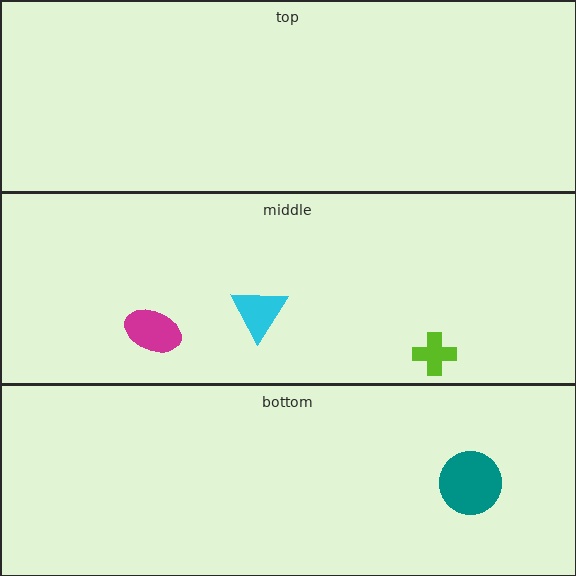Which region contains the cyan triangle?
The middle region.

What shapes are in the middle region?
The cyan triangle, the magenta ellipse, the lime cross.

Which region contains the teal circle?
The bottom region.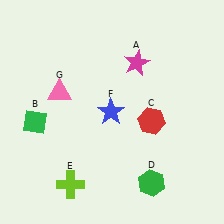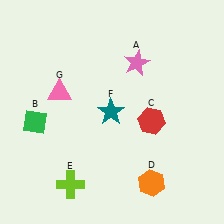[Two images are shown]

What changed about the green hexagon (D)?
In Image 1, D is green. In Image 2, it changed to orange.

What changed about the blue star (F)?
In Image 1, F is blue. In Image 2, it changed to teal.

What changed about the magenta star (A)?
In Image 1, A is magenta. In Image 2, it changed to pink.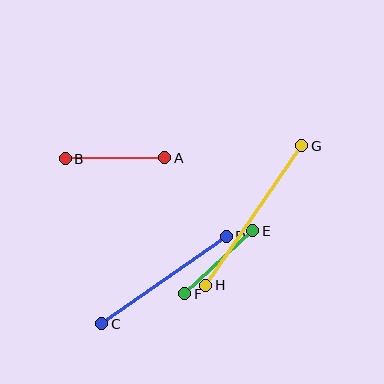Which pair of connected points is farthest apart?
Points G and H are farthest apart.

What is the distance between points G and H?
The distance is approximately 169 pixels.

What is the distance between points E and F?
The distance is approximately 93 pixels.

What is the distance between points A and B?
The distance is approximately 100 pixels.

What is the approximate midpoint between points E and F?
The midpoint is at approximately (219, 262) pixels.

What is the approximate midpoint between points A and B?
The midpoint is at approximately (115, 158) pixels.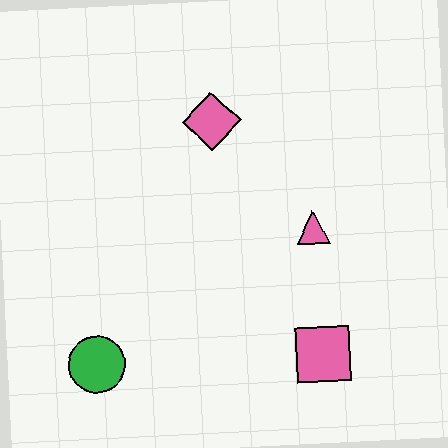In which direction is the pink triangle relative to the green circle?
The pink triangle is to the right of the green circle.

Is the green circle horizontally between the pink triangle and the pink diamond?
No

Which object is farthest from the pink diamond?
The green circle is farthest from the pink diamond.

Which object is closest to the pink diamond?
The pink triangle is closest to the pink diamond.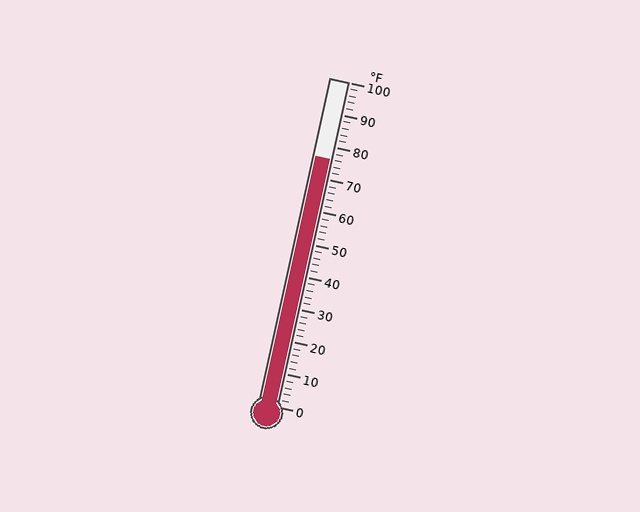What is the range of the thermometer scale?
The thermometer scale ranges from 0°F to 100°F.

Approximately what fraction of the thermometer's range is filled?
The thermometer is filled to approximately 75% of its range.